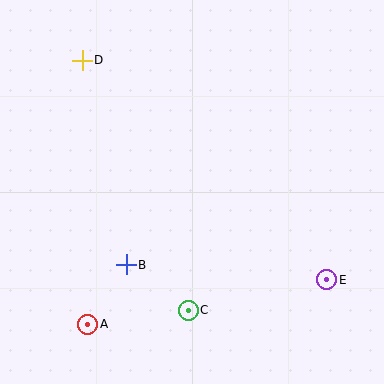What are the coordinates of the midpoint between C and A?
The midpoint between C and A is at (138, 317).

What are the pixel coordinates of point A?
Point A is at (88, 324).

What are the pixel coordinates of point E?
Point E is at (326, 280).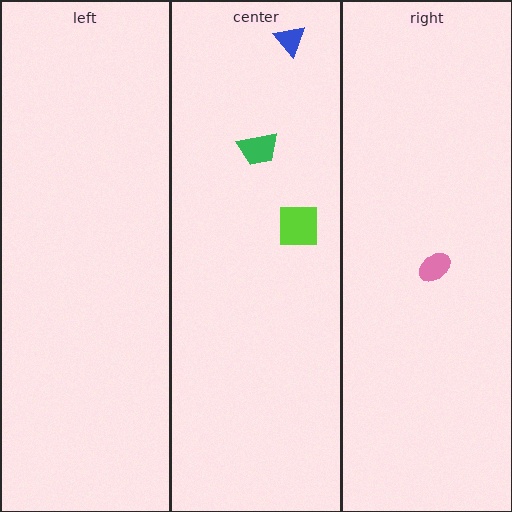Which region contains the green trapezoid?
The center region.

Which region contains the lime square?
The center region.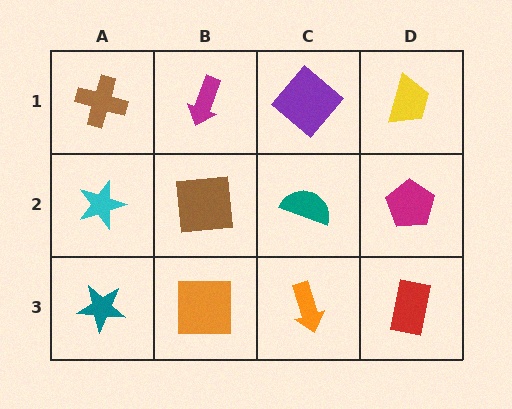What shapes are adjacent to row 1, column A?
A cyan star (row 2, column A), a magenta arrow (row 1, column B).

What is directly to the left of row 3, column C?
An orange square.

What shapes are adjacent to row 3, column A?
A cyan star (row 2, column A), an orange square (row 3, column B).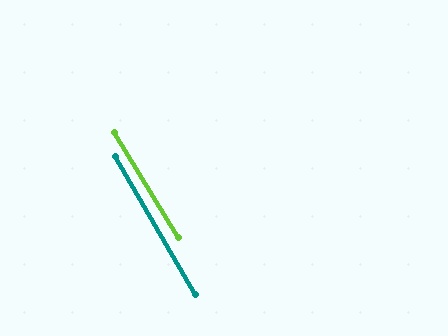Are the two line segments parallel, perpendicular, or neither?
Parallel — their directions differ by only 1.5°.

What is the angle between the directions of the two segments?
Approximately 2 degrees.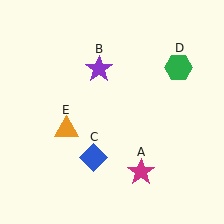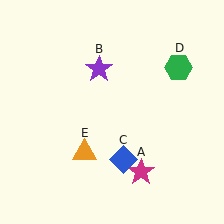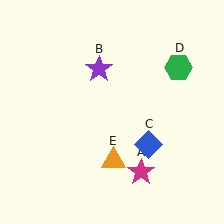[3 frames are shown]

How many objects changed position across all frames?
2 objects changed position: blue diamond (object C), orange triangle (object E).